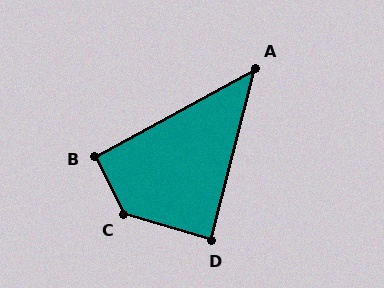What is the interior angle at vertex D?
Approximately 88 degrees (approximately right).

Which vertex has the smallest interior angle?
A, at approximately 47 degrees.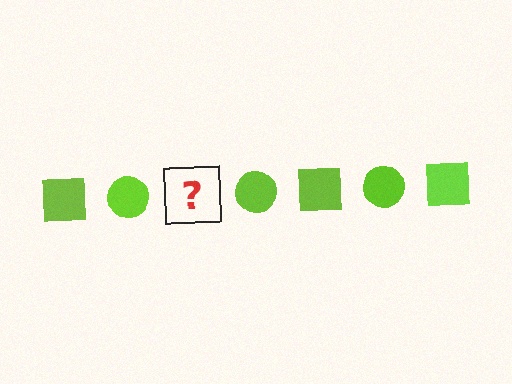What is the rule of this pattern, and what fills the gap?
The rule is that the pattern cycles through square, circle shapes in lime. The gap should be filled with a lime square.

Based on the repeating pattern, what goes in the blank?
The blank should be a lime square.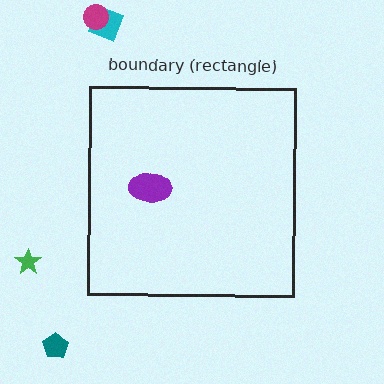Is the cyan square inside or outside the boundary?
Outside.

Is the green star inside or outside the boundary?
Outside.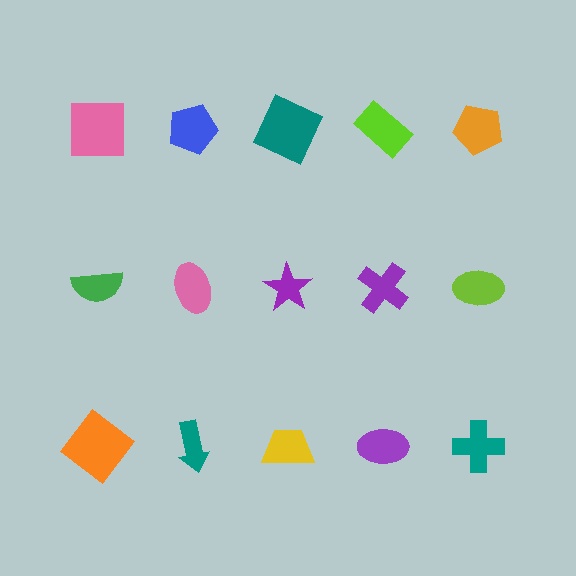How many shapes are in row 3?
5 shapes.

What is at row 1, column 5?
An orange pentagon.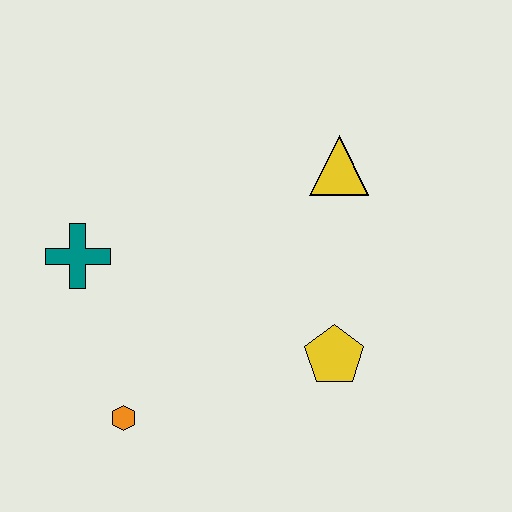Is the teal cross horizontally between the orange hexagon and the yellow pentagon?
No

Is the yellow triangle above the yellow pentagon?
Yes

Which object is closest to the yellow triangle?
The yellow pentagon is closest to the yellow triangle.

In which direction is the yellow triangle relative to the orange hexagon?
The yellow triangle is above the orange hexagon.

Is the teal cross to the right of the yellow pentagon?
No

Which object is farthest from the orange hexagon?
The yellow triangle is farthest from the orange hexagon.